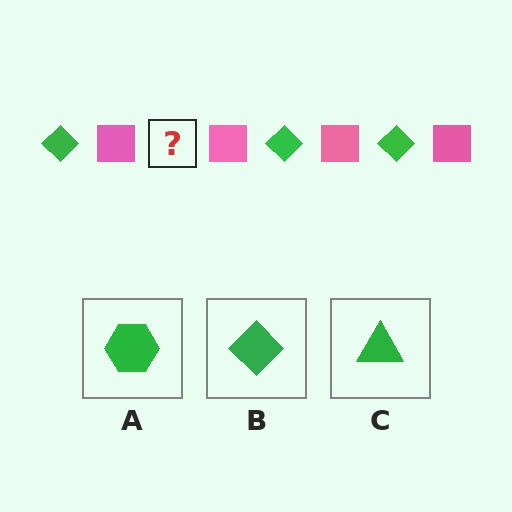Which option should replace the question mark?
Option B.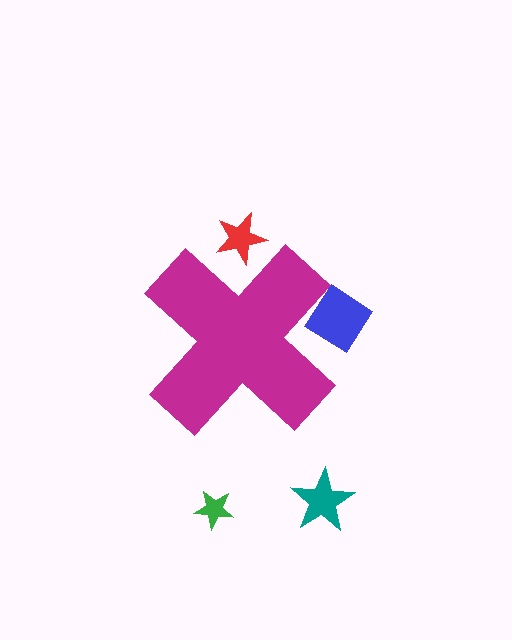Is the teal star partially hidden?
No, the teal star is fully visible.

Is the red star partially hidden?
Yes, the red star is partially hidden behind the magenta cross.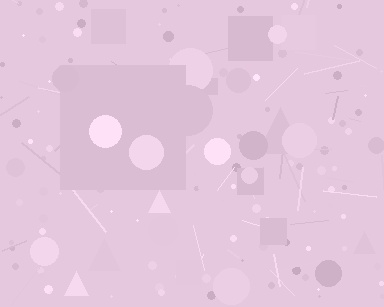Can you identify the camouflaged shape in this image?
The camouflaged shape is a square.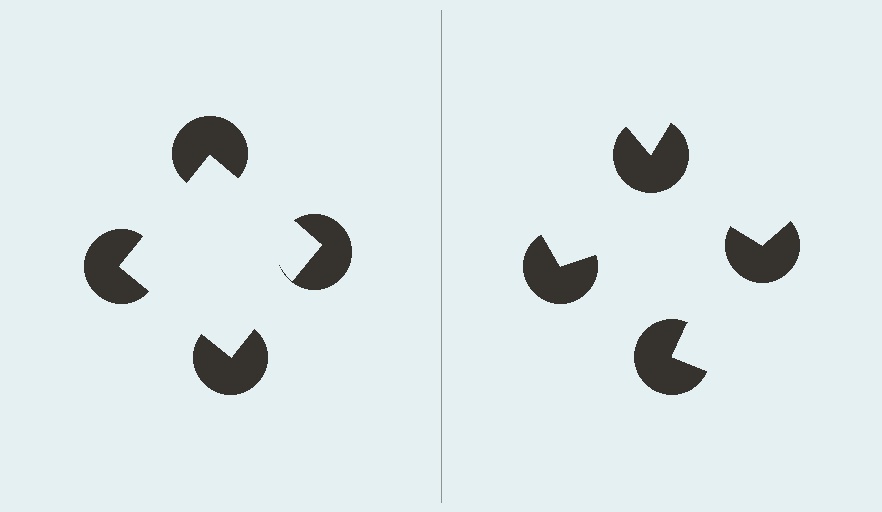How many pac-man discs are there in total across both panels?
8 — 4 on each side.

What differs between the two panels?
The pac-man discs are positioned identically on both sides; only the wedge orientations differ. On the left they align to a square; on the right they are misaligned.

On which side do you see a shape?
An illusory square appears on the left side. On the right side the wedge cuts are rotated, so no coherent shape forms.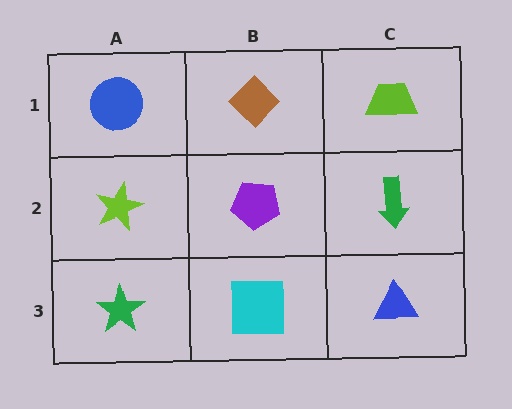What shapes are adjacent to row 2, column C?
A lime trapezoid (row 1, column C), a blue triangle (row 3, column C), a purple pentagon (row 2, column B).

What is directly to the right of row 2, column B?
A green arrow.